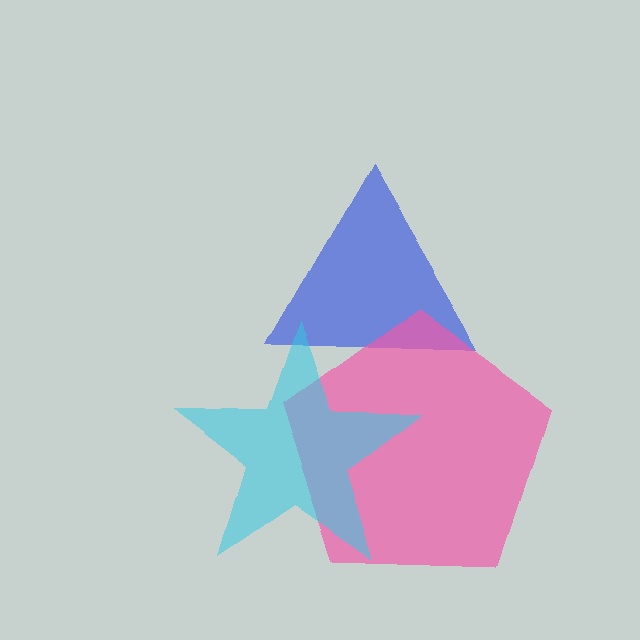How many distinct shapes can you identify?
There are 3 distinct shapes: a blue triangle, a pink pentagon, a cyan star.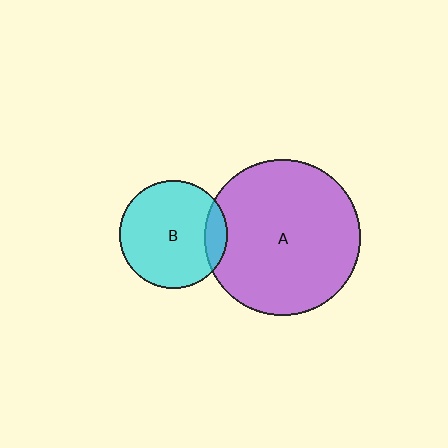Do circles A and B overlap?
Yes.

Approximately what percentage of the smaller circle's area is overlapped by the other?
Approximately 10%.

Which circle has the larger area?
Circle A (purple).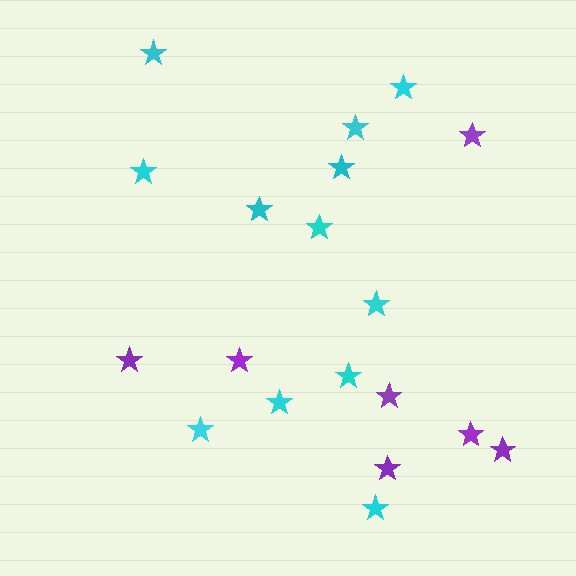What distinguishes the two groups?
There are 2 groups: one group of cyan stars (12) and one group of purple stars (7).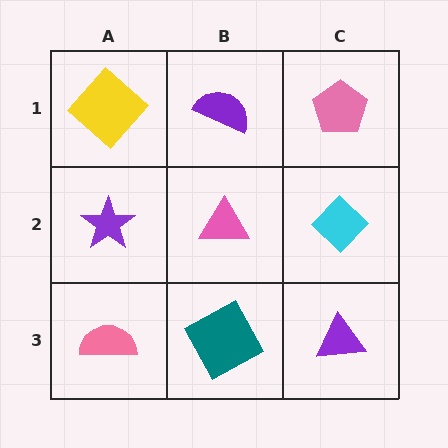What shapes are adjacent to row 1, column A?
A purple star (row 2, column A), a purple semicircle (row 1, column B).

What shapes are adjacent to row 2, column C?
A pink pentagon (row 1, column C), a purple triangle (row 3, column C), a pink triangle (row 2, column B).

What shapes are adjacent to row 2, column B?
A purple semicircle (row 1, column B), a teal square (row 3, column B), a purple star (row 2, column A), a cyan diamond (row 2, column C).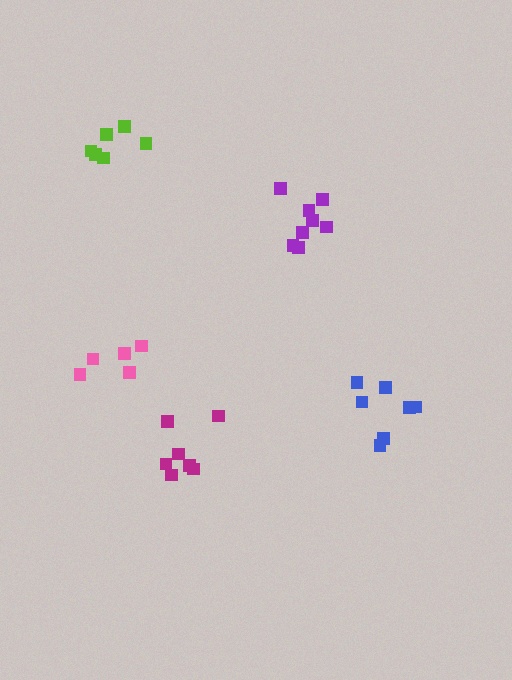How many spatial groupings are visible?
There are 5 spatial groupings.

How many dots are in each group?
Group 1: 8 dots, Group 2: 7 dots, Group 3: 7 dots, Group 4: 5 dots, Group 5: 6 dots (33 total).